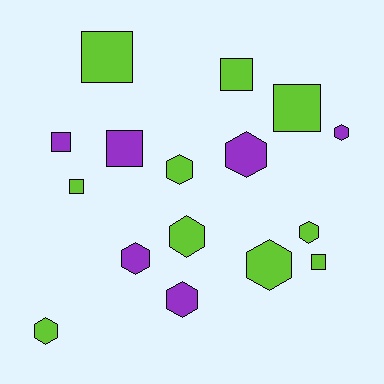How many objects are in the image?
There are 16 objects.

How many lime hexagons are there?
There are 5 lime hexagons.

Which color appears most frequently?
Lime, with 10 objects.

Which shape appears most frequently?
Hexagon, with 9 objects.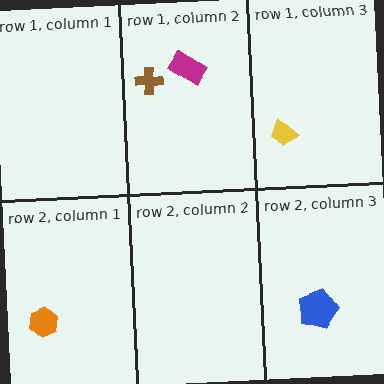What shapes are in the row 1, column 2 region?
The brown cross, the magenta rectangle.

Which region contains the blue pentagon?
The row 2, column 3 region.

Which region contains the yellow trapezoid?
The row 1, column 3 region.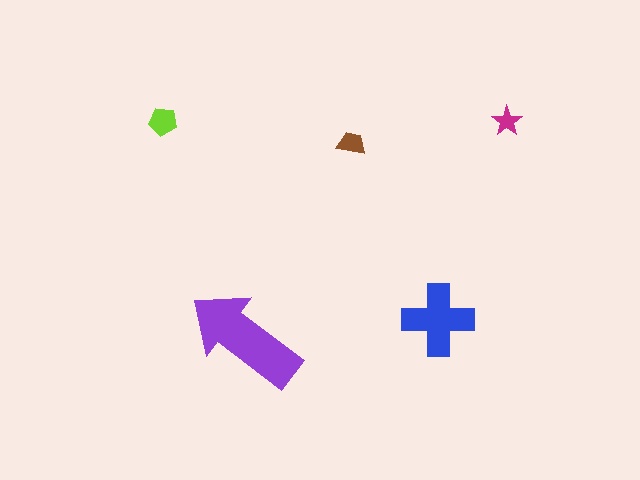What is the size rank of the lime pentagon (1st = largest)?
3rd.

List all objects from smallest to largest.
The magenta star, the brown trapezoid, the lime pentagon, the blue cross, the purple arrow.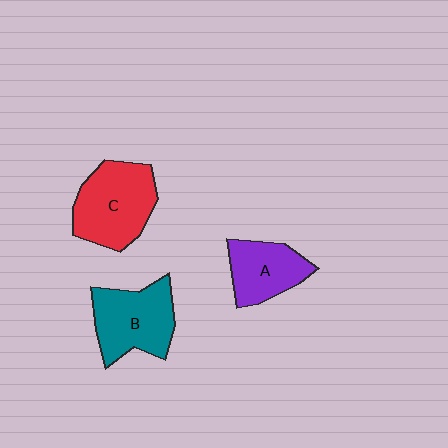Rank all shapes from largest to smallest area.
From largest to smallest: C (red), B (teal), A (purple).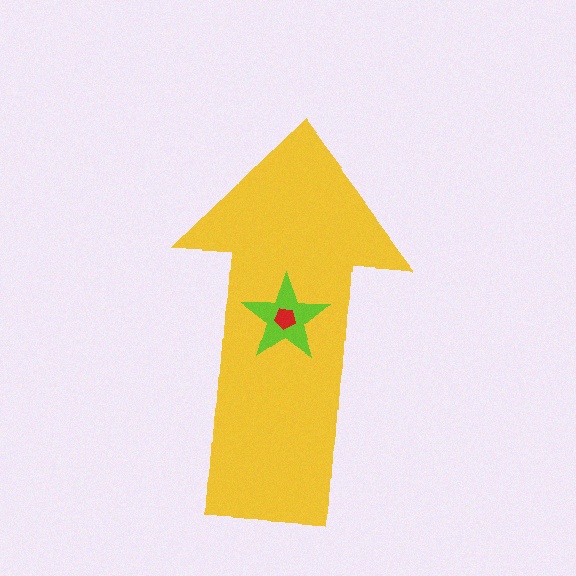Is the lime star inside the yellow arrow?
Yes.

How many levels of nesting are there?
3.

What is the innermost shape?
The red pentagon.